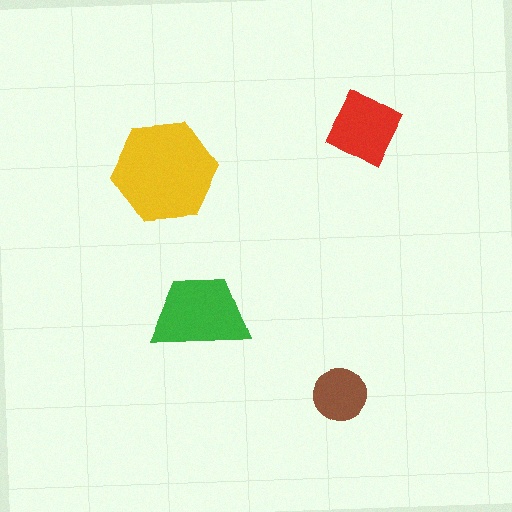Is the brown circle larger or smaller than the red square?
Smaller.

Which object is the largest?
The yellow hexagon.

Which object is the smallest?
The brown circle.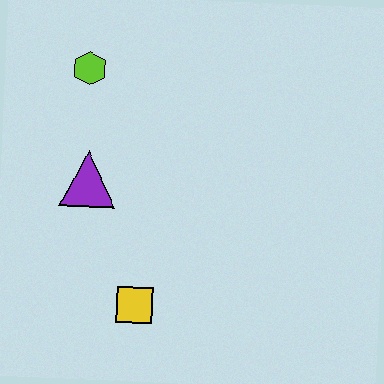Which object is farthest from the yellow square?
The lime hexagon is farthest from the yellow square.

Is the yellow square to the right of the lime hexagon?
Yes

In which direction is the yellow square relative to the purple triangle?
The yellow square is below the purple triangle.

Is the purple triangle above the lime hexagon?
No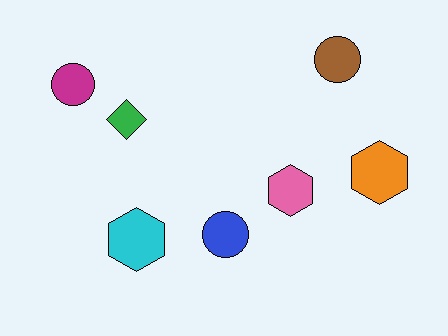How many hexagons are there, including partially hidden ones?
There are 3 hexagons.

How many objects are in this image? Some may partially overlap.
There are 7 objects.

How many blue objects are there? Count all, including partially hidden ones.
There is 1 blue object.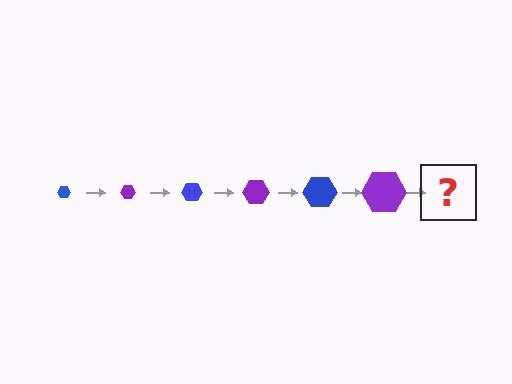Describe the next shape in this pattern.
It should be a blue hexagon, larger than the previous one.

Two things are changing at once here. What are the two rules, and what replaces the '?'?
The two rules are that the hexagon grows larger each step and the color cycles through blue and purple. The '?' should be a blue hexagon, larger than the previous one.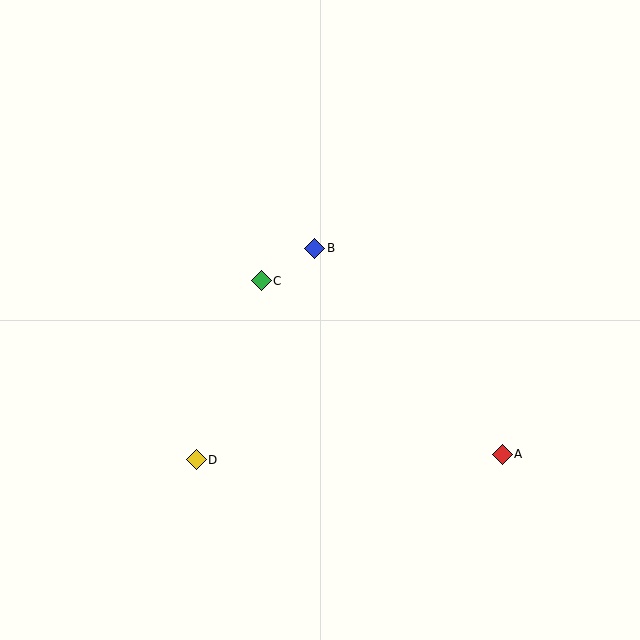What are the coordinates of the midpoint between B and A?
The midpoint between B and A is at (409, 351).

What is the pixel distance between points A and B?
The distance between A and B is 279 pixels.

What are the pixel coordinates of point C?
Point C is at (261, 281).